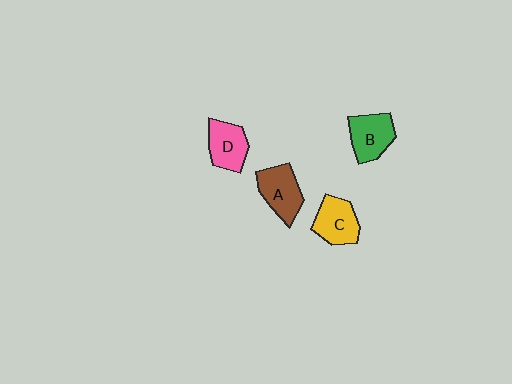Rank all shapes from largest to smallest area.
From largest to smallest: A (brown), B (green), C (yellow), D (pink).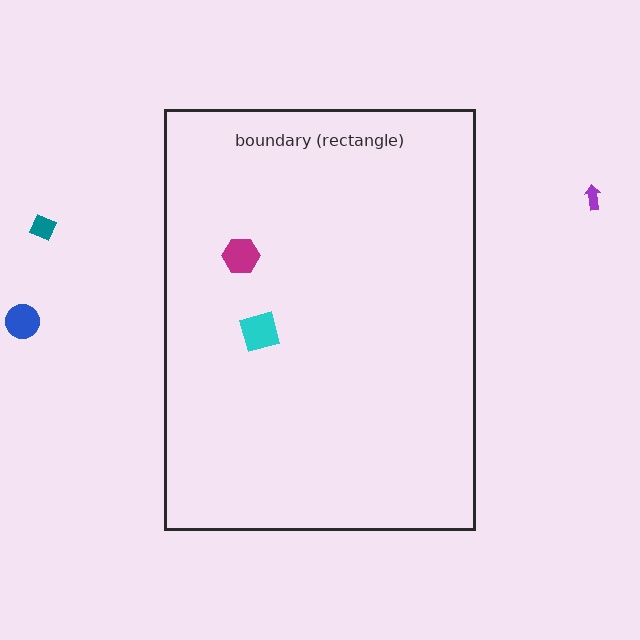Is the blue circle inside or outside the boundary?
Outside.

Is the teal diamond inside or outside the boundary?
Outside.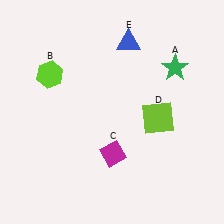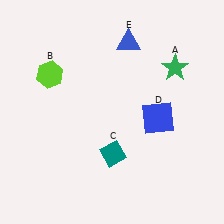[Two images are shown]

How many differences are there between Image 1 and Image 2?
There are 2 differences between the two images.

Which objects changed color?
C changed from magenta to teal. D changed from lime to blue.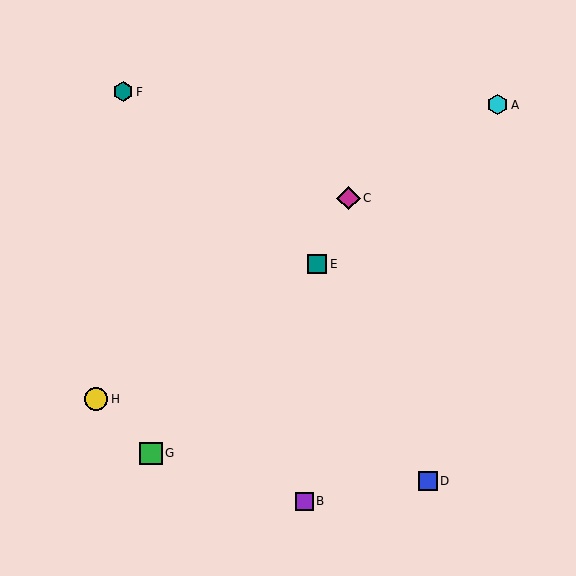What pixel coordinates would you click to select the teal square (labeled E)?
Click at (317, 264) to select the teal square E.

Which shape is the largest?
The yellow circle (labeled H) is the largest.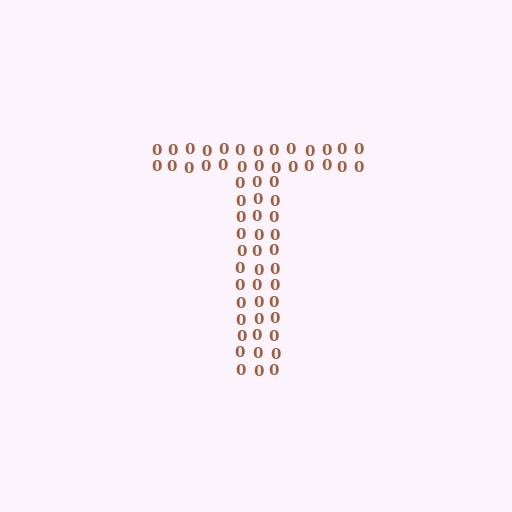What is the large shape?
The large shape is the letter T.